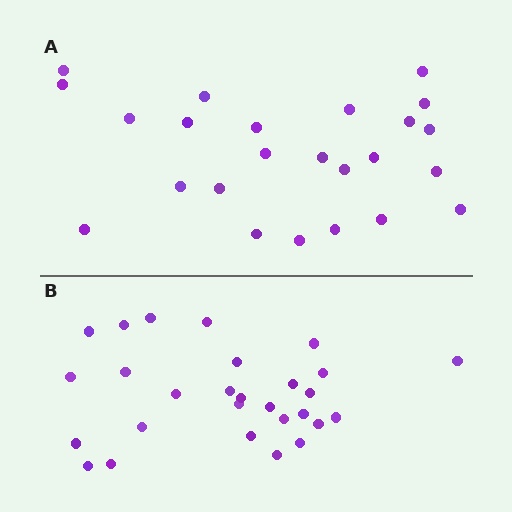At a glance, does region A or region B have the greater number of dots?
Region B (the bottom region) has more dots.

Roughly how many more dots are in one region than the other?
Region B has about 4 more dots than region A.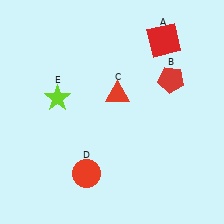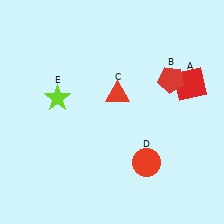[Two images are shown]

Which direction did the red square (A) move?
The red square (A) moved down.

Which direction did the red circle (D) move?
The red circle (D) moved right.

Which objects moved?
The objects that moved are: the red square (A), the red circle (D).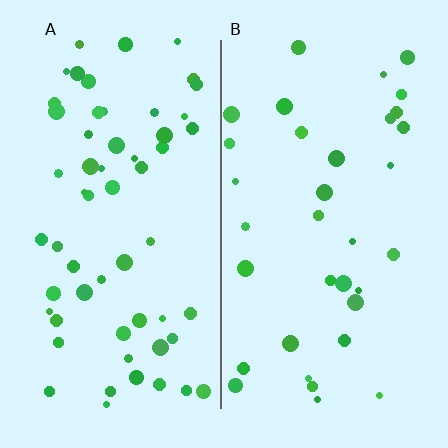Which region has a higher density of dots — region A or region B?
A (the left).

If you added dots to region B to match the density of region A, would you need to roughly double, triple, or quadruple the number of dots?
Approximately double.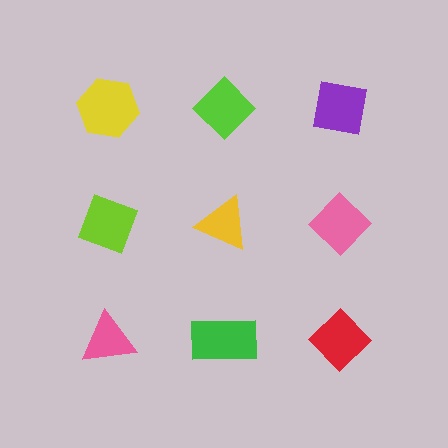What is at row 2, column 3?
A pink diamond.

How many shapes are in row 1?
3 shapes.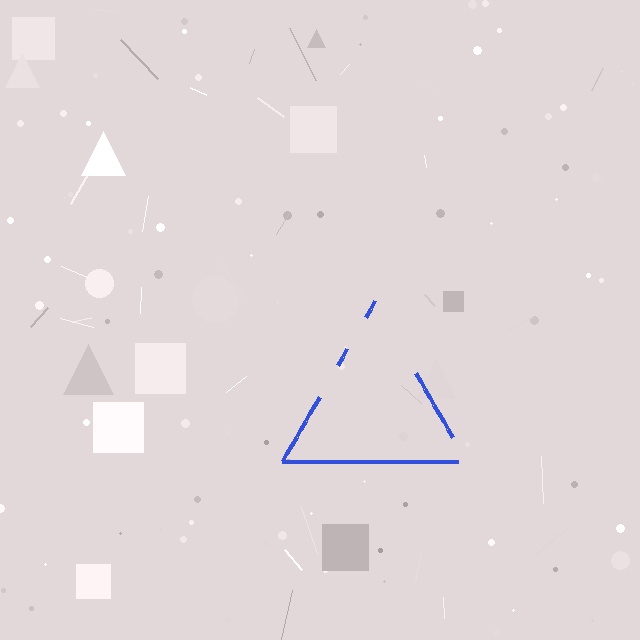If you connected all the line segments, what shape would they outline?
They would outline a triangle.